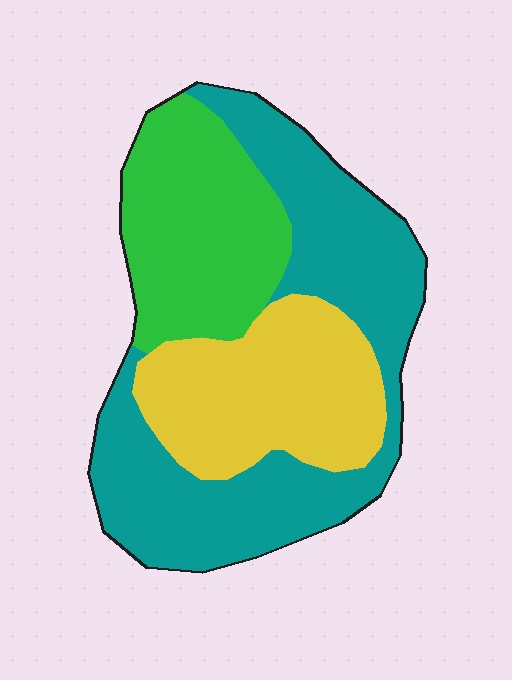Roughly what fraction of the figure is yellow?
Yellow takes up about one quarter (1/4) of the figure.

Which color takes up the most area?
Teal, at roughly 45%.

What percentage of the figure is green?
Green covers around 25% of the figure.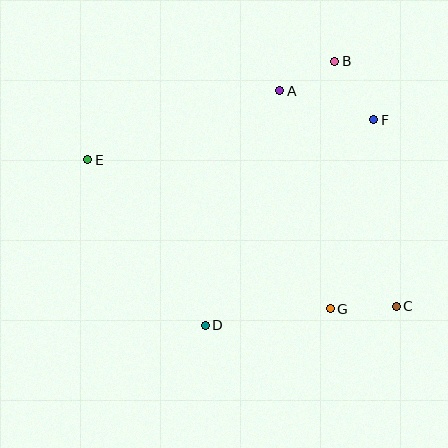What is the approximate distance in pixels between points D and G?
The distance between D and G is approximately 126 pixels.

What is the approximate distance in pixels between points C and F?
The distance between C and F is approximately 188 pixels.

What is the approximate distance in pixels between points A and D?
The distance between A and D is approximately 246 pixels.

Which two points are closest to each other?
Points A and B are closest to each other.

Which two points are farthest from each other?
Points C and E are farthest from each other.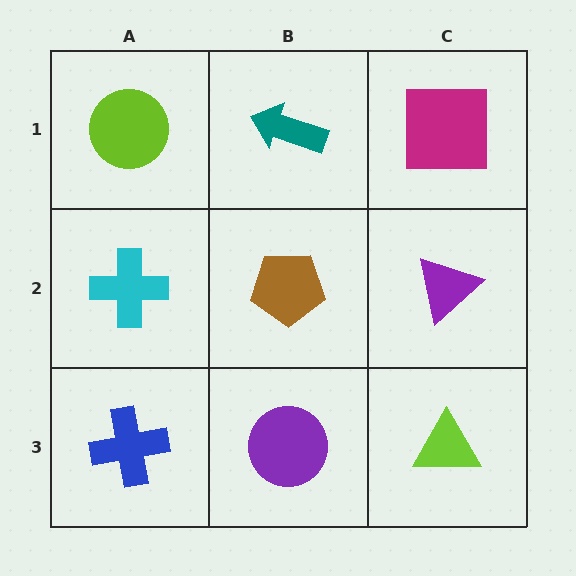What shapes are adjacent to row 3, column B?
A brown pentagon (row 2, column B), a blue cross (row 3, column A), a lime triangle (row 3, column C).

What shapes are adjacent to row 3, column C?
A purple triangle (row 2, column C), a purple circle (row 3, column B).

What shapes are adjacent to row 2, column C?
A magenta square (row 1, column C), a lime triangle (row 3, column C), a brown pentagon (row 2, column B).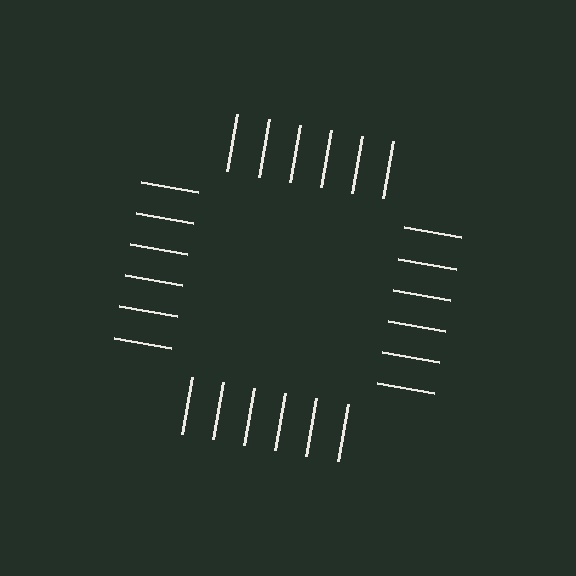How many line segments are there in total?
24 — 6 along each of the 4 edges.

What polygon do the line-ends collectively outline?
An illusory square — the line segments terminate on its edges but no continuous stroke is drawn.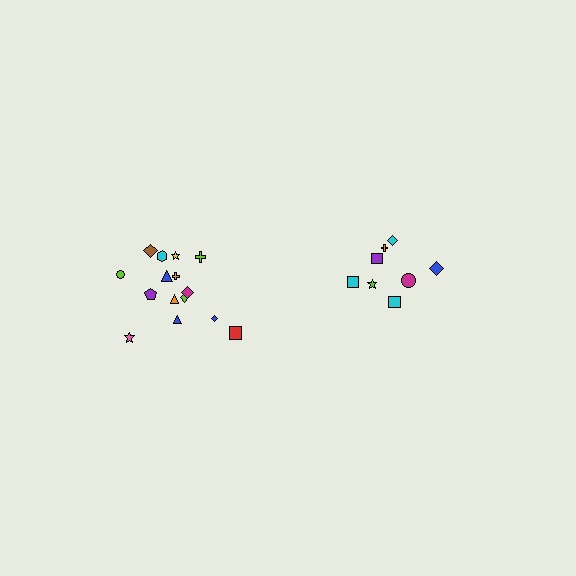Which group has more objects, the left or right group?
The left group.